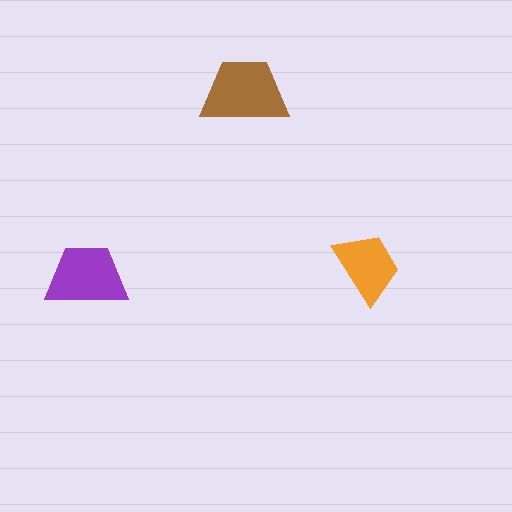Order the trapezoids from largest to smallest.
the brown one, the purple one, the orange one.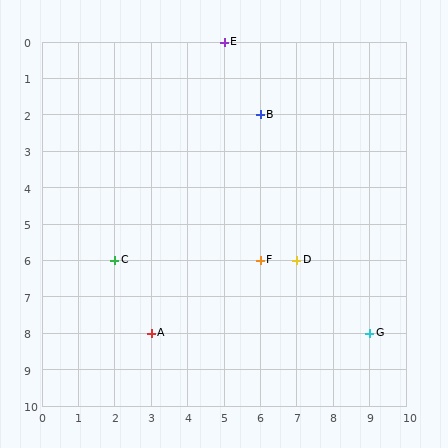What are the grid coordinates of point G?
Point G is at grid coordinates (9, 8).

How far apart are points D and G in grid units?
Points D and G are 2 columns and 2 rows apart (about 2.8 grid units diagonally).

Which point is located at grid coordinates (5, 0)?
Point E is at (5, 0).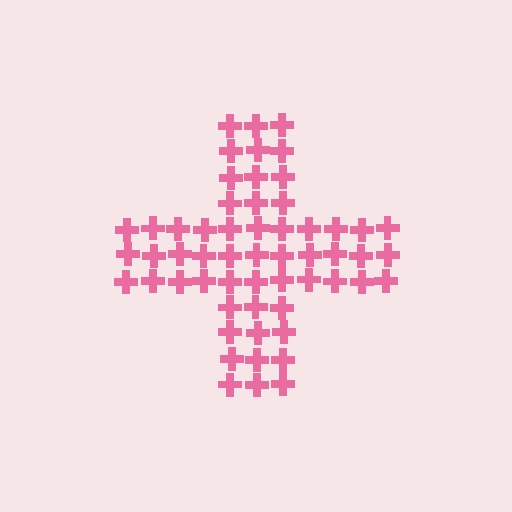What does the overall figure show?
The overall figure shows a cross.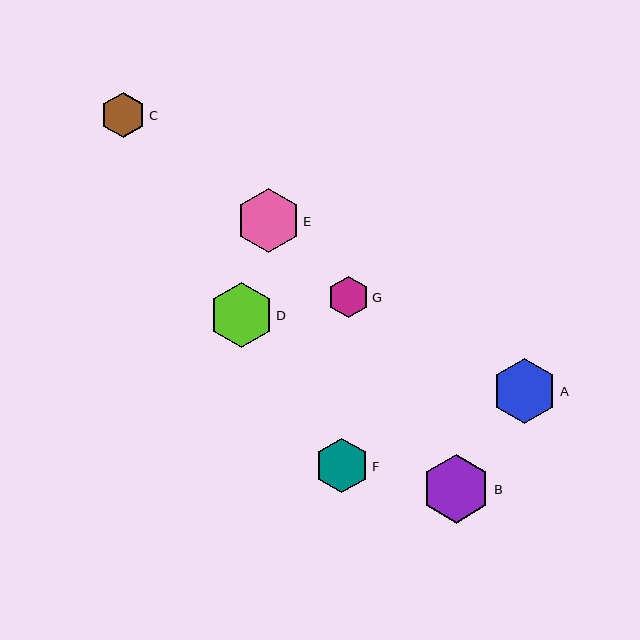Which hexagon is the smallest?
Hexagon G is the smallest with a size of approximately 41 pixels.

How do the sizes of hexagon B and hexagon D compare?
Hexagon B and hexagon D are approximately the same size.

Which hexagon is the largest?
Hexagon B is the largest with a size of approximately 68 pixels.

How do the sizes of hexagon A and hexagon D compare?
Hexagon A and hexagon D are approximately the same size.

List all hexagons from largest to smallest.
From largest to smallest: B, A, D, E, F, C, G.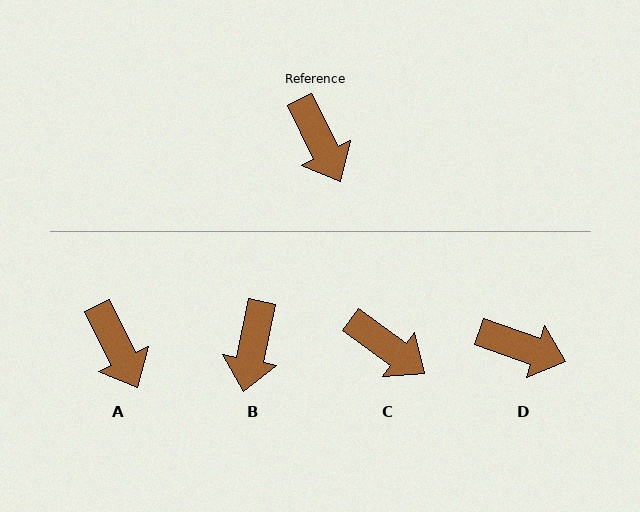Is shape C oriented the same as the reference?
No, it is off by about 27 degrees.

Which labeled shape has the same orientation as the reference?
A.